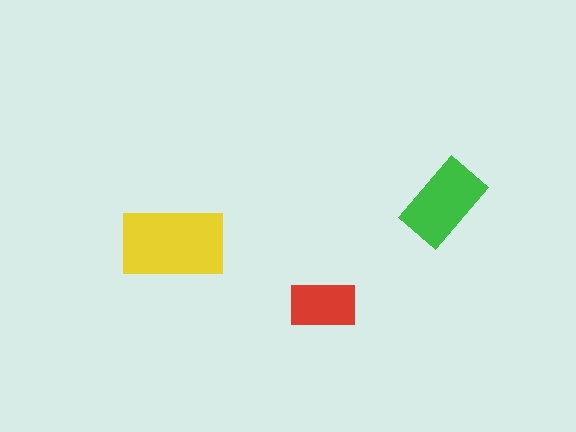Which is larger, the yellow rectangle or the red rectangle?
The yellow one.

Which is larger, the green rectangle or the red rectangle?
The green one.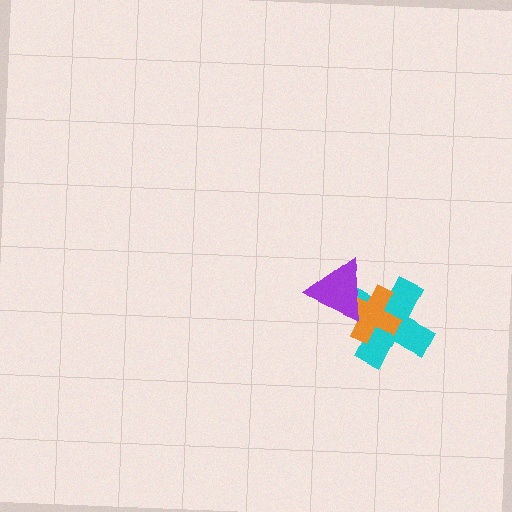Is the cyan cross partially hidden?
Yes, it is partially covered by another shape.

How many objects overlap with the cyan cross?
2 objects overlap with the cyan cross.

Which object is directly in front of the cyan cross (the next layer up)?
The orange cross is directly in front of the cyan cross.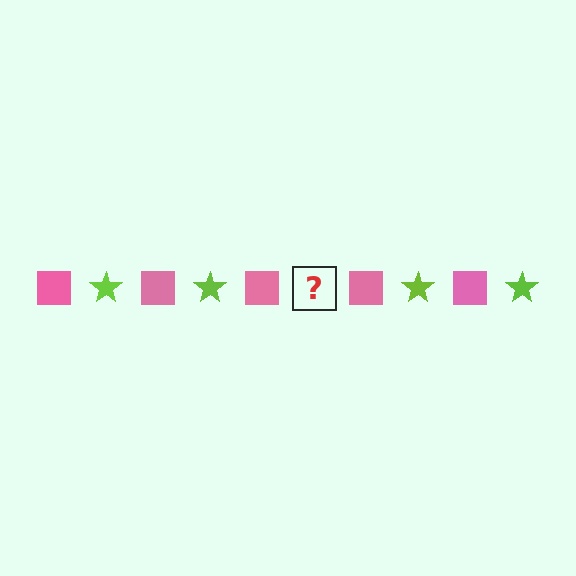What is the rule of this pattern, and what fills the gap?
The rule is that the pattern alternates between pink square and lime star. The gap should be filled with a lime star.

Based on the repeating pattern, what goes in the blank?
The blank should be a lime star.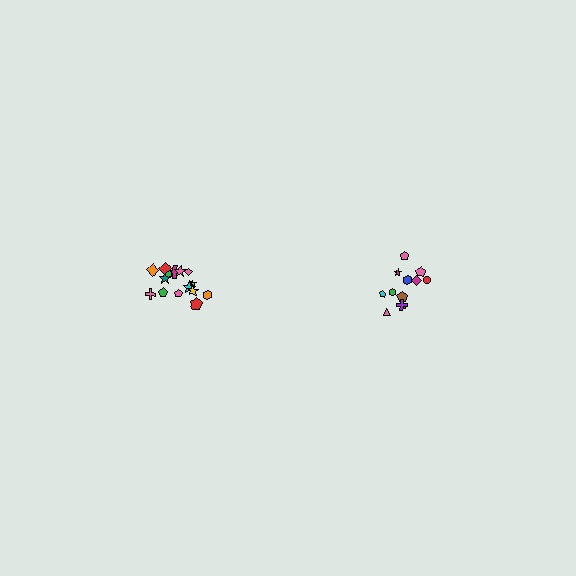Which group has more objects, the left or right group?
The left group.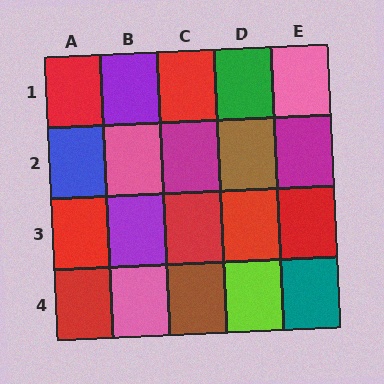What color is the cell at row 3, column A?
Red.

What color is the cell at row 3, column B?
Purple.